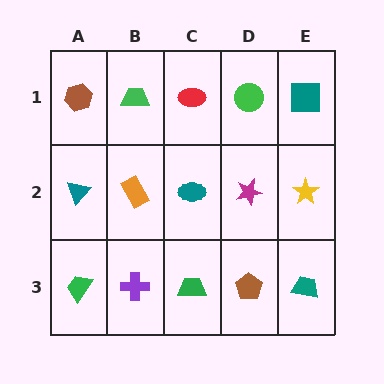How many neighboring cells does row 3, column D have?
3.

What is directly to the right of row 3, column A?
A purple cross.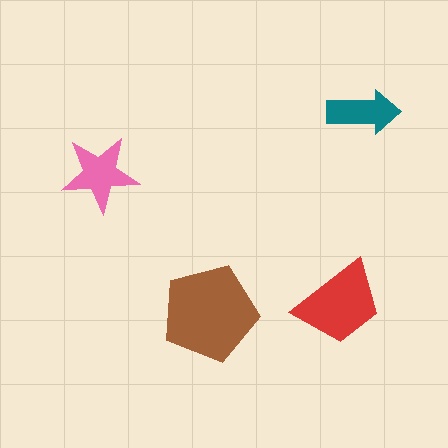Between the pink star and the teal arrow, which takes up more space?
The pink star.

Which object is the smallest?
The teal arrow.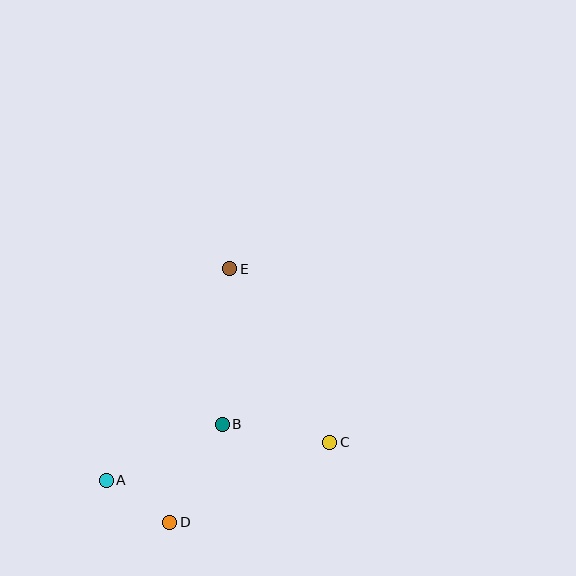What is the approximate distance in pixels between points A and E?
The distance between A and E is approximately 245 pixels.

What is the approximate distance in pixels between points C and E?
The distance between C and E is approximately 200 pixels.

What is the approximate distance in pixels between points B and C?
The distance between B and C is approximately 109 pixels.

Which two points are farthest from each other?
Points D and E are farthest from each other.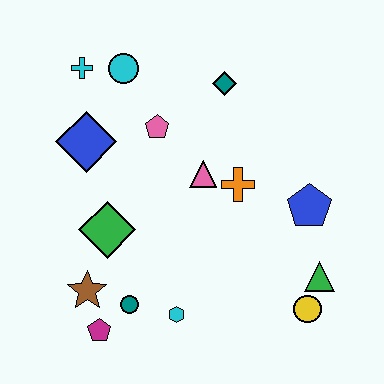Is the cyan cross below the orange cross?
No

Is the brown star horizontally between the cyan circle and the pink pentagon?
No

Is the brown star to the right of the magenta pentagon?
No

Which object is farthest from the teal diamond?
The magenta pentagon is farthest from the teal diamond.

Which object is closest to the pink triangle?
The orange cross is closest to the pink triangle.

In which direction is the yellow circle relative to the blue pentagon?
The yellow circle is below the blue pentagon.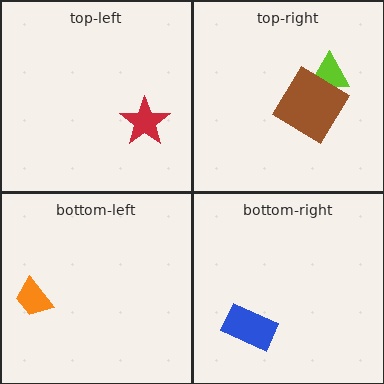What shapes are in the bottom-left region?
The orange trapezoid.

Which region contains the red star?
The top-left region.